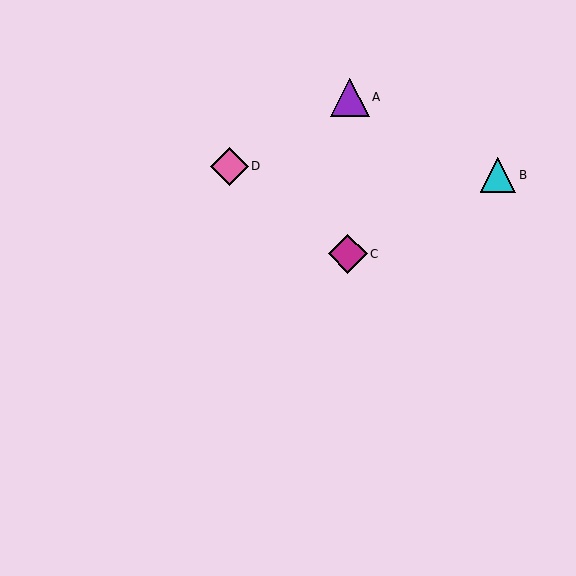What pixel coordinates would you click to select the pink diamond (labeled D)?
Click at (229, 166) to select the pink diamond D.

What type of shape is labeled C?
Shape C is a magenta diamond.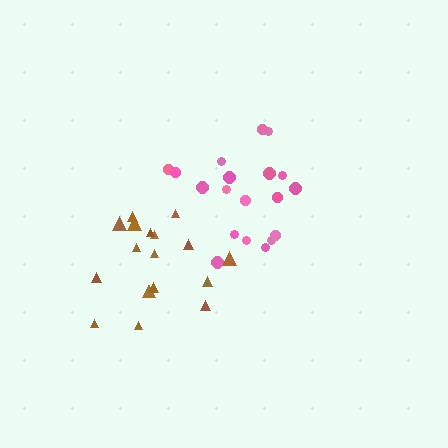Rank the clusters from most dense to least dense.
brown, pink.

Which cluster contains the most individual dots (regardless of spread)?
Pink (19).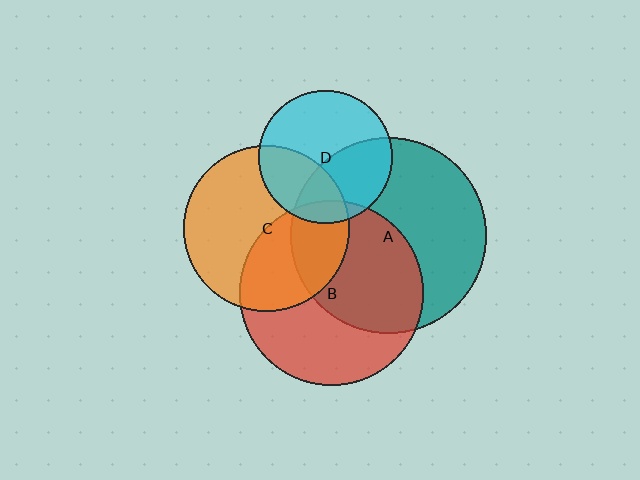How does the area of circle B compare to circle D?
Approximately 1.9 times.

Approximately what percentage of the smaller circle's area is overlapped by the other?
Approximately 10%.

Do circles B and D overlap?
Yes.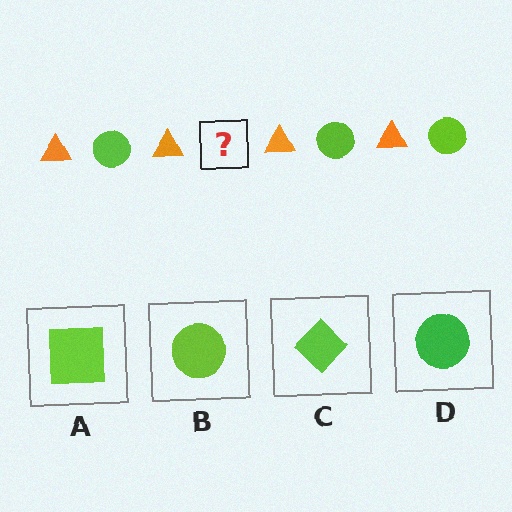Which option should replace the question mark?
Option B.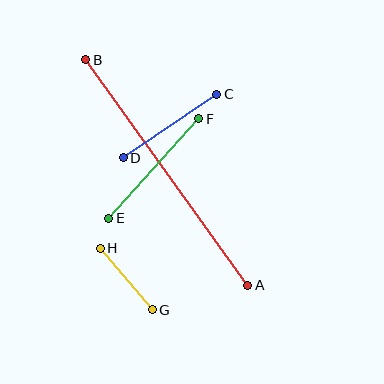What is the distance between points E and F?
The distance is approximately 134 pixels.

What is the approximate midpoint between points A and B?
The midpoint is at approximately (167, 172) pixels.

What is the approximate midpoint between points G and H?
The midpoint is at approximately (126, 279) pixels.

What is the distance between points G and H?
The distance is approximately 81 pixels.